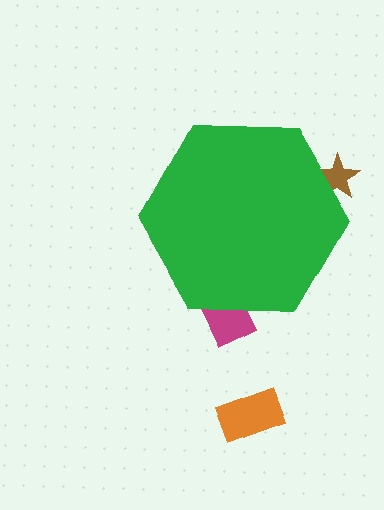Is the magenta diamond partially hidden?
Yes, the magenta diamond is partially hidden behind the green hexagon.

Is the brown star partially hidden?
Yes, the brown star is partially hidden behind the green hexagon.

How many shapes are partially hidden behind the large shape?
2 shapes are partially hidden.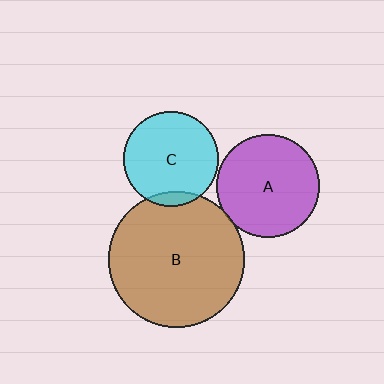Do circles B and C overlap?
Yes.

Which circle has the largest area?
Circle B (brown).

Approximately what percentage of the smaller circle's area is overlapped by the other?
Approximately 10%.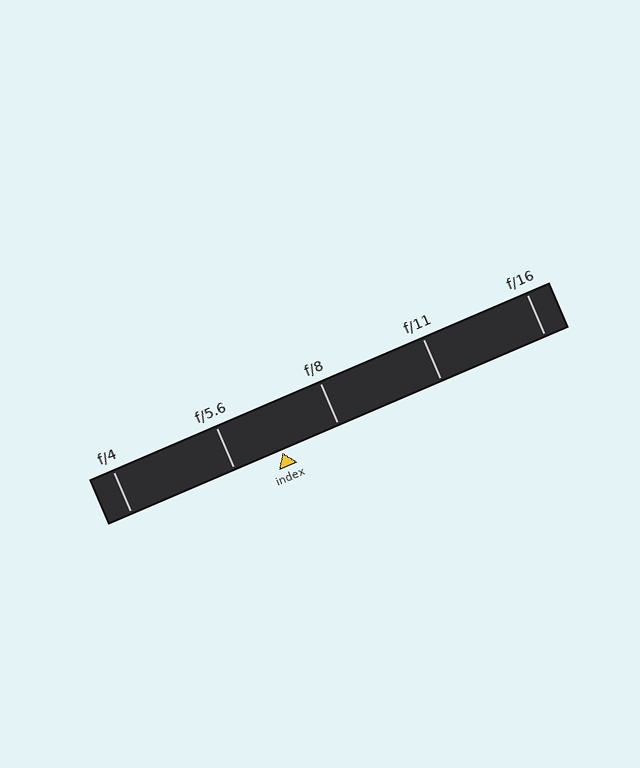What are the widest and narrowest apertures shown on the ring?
The widest aperture shown is f/4 and the narrowest is f/16.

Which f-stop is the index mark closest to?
The index mark is closest to f/5.6.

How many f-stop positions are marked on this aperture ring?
There are 5 f-stop positions marked.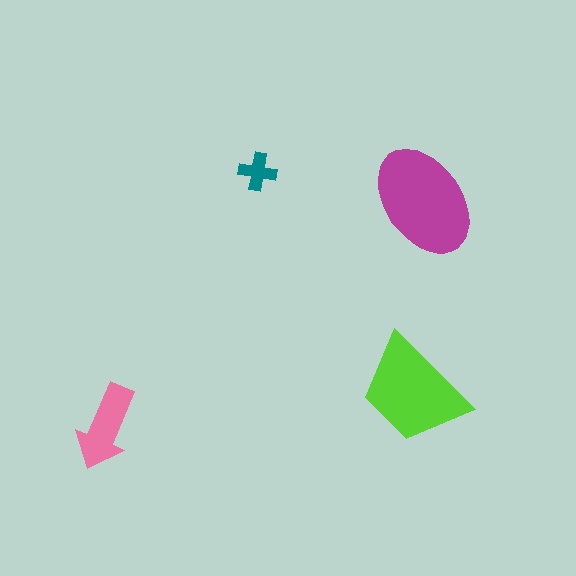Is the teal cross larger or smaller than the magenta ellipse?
Smaller.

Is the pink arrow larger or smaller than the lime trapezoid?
Smaller.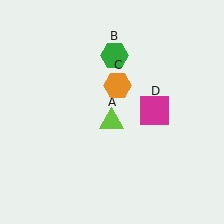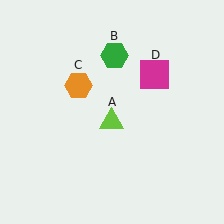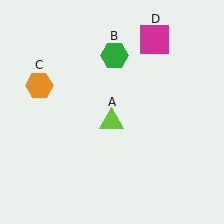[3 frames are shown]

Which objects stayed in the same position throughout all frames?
Lime triangle (object A) and green hexagon (object B) remained stationary.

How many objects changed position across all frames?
2 objects changed position: orange hexagon (object C), magenta square (object D).